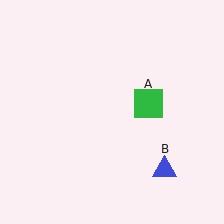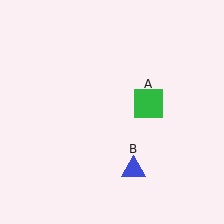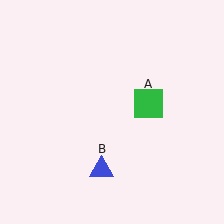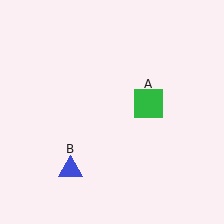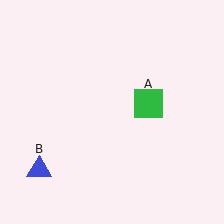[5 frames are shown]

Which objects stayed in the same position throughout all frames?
Green square (object A) remained stationary.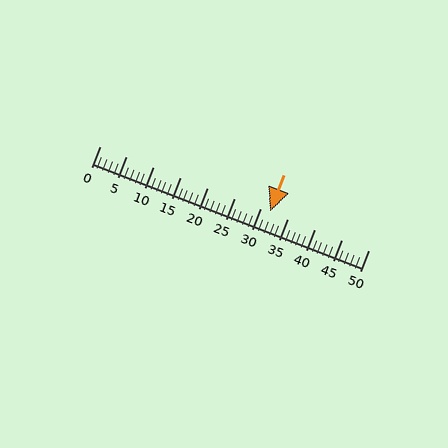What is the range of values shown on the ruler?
The ruler shows values from 0 to 50.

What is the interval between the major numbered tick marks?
The major tick marks are spaced 5 units apart.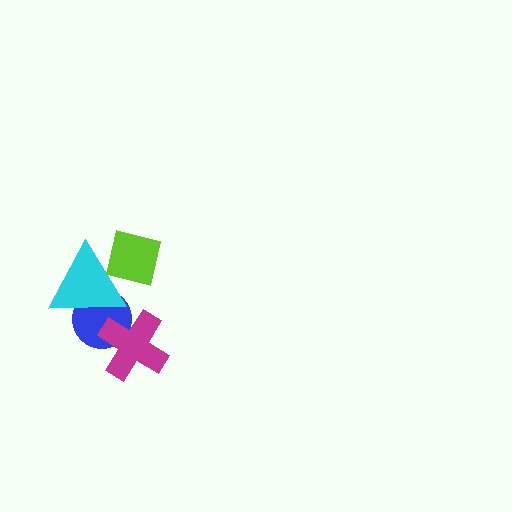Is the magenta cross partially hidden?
No, no other shape covers it.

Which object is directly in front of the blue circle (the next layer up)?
The magenta cross is directly in front of the blue circle.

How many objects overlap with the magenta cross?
1 object overlaps with the magenta cross.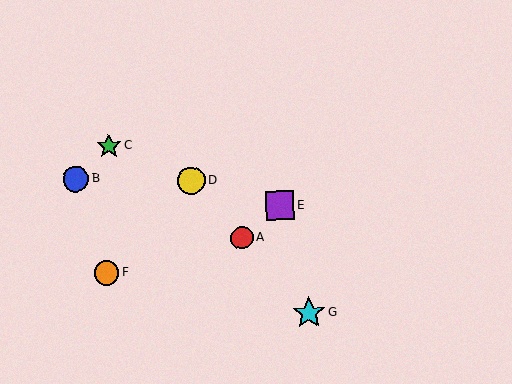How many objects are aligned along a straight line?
3 objects (A, D, G) are aligned along a straight line.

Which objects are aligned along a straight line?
Objects A, D, G are aligned along a straight line.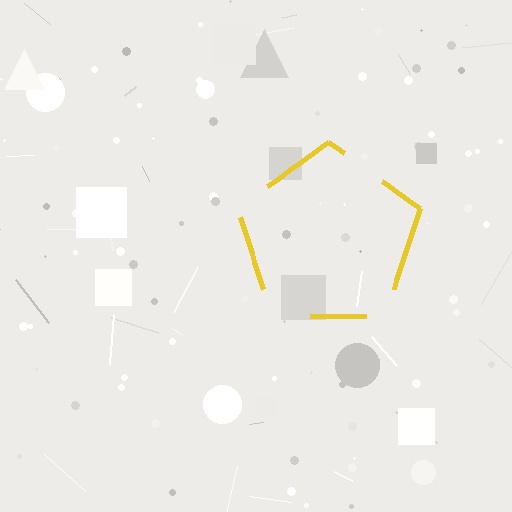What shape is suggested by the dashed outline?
The dashed outline suggests a pentagon.